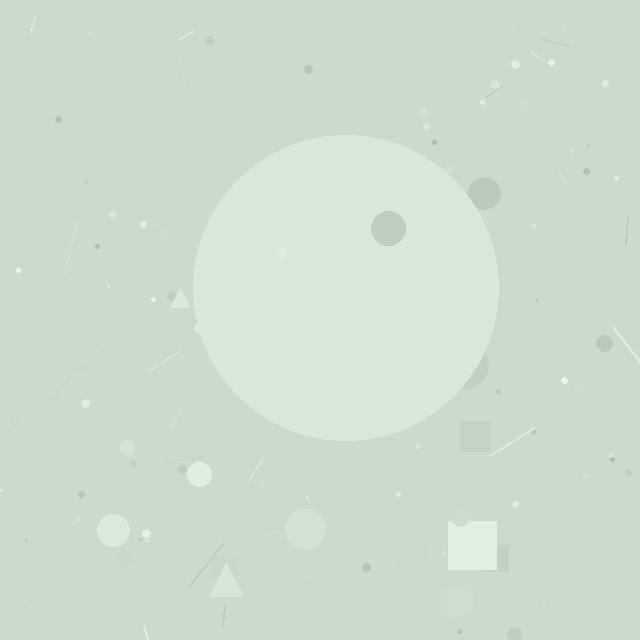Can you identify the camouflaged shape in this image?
The camouflaged shape is a circle.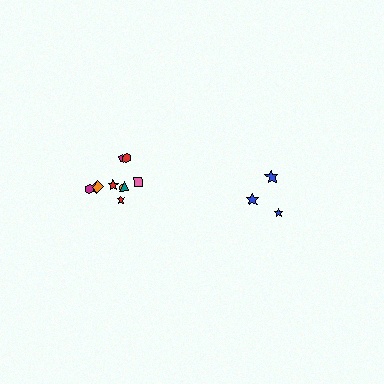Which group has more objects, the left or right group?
The left group.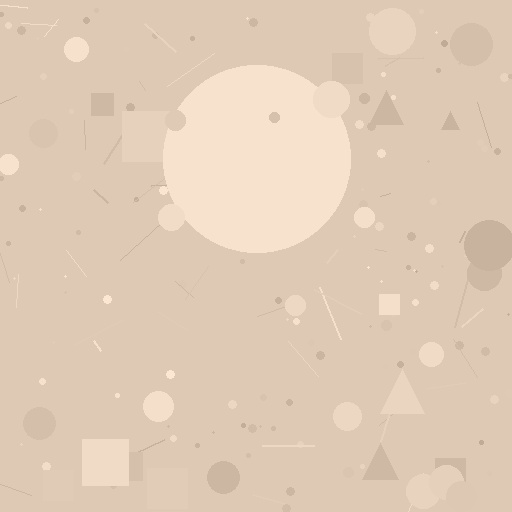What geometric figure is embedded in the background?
A circle is embedded in the background.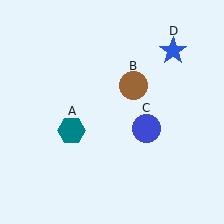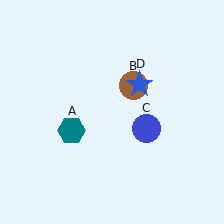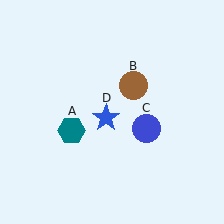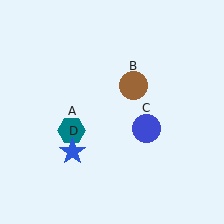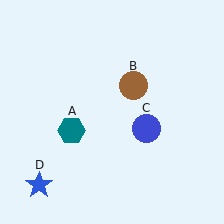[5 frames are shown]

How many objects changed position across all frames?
1 object changed position: blue star (object D).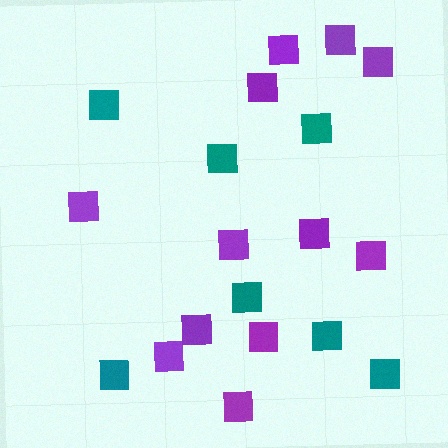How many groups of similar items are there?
There are 2 groups: one group of teal squares (7) and one group of purple squares (12).